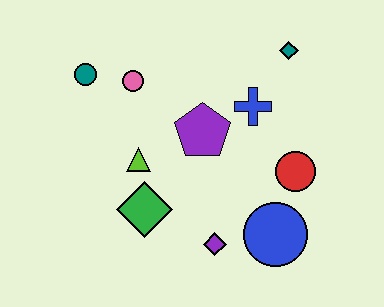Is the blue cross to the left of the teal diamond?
Yes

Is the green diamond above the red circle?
No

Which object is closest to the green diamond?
The lime triangle is closest to the green diamond.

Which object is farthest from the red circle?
The teal circle is farthest from the red circle.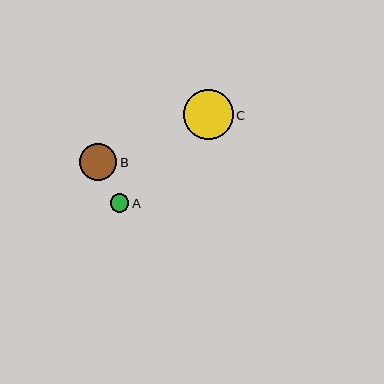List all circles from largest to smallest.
From largest to smallest: C, B, A.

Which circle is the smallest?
Circle A is the smallest with a size of approximately 19 pixels.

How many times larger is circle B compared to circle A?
Circle B is approximately 2.0 times the size of circle A.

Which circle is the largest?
Circle C is the largest with a size of approximately 50 pixels.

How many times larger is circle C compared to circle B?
Circle C is approximately 1.3 times the size of circle B.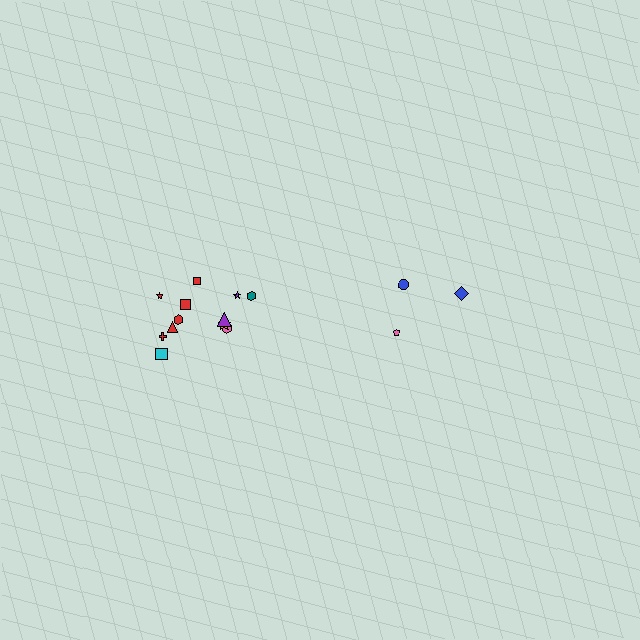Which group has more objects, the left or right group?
The left group.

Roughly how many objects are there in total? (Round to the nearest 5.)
Roughly 15 objects in total.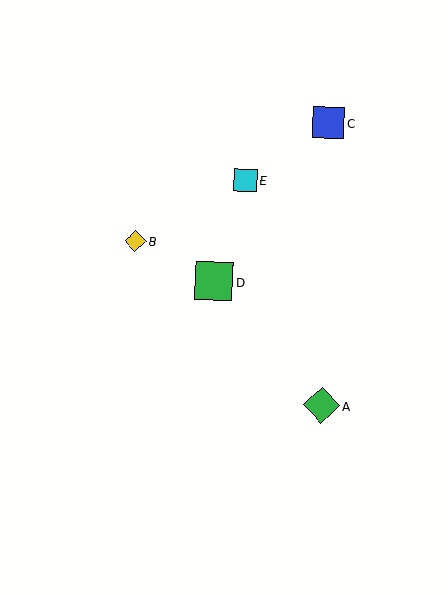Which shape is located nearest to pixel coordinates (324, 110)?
The blue square (labeled C) at (328, 123) is nearest to that location.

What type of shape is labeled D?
Shape D is a green square.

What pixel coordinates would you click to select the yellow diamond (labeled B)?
Click at (136, 241) to select the yellow diamond B.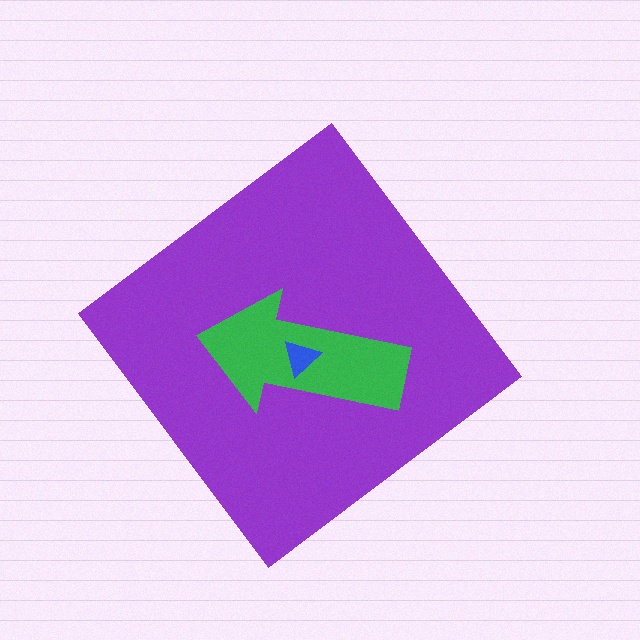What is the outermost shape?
The purple diamond.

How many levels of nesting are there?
3.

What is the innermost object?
The blue triangle.